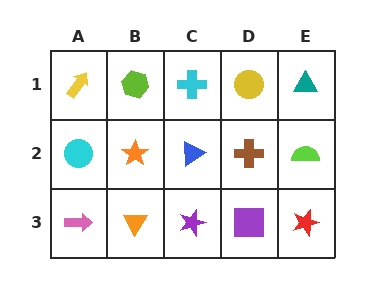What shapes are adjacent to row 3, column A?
A cyan circle (row 2, column A), an orange triangle (row 3, column B).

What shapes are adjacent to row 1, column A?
A cyan circle (row 2, column A), a lime hexagon (row 1, column B).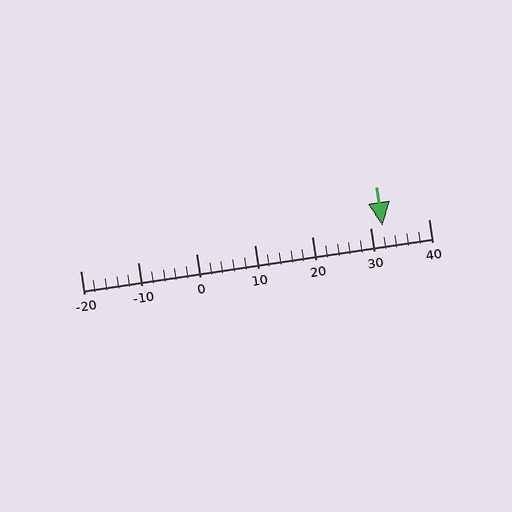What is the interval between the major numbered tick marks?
The major tick marks are spaced 10 units apart.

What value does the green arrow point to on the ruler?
The green arrow points to approximately 32.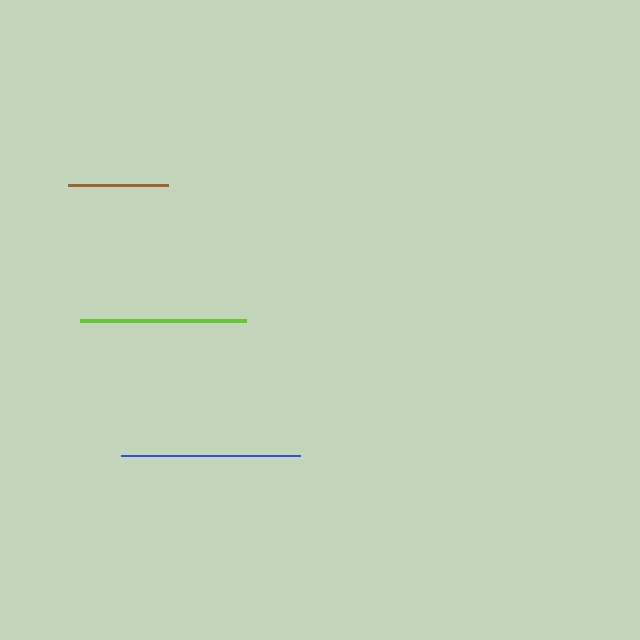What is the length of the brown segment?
The brown segment is approximately 100 pixels long.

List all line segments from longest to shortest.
From longest to shortest: blue, lime, brown.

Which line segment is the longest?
The blue line is the longest at approximately 179 pixels.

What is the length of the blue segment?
The blue segment is approximately 179 pixels long.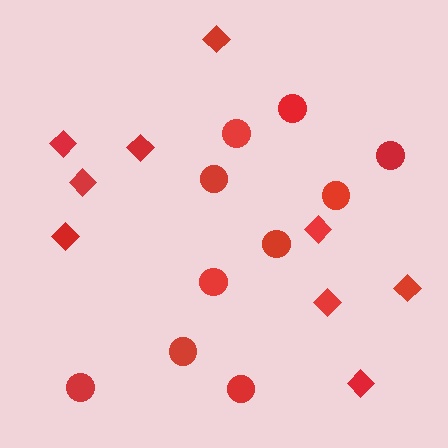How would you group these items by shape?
There are 2 groups: one group of diamonds (9) and one group of circles (10).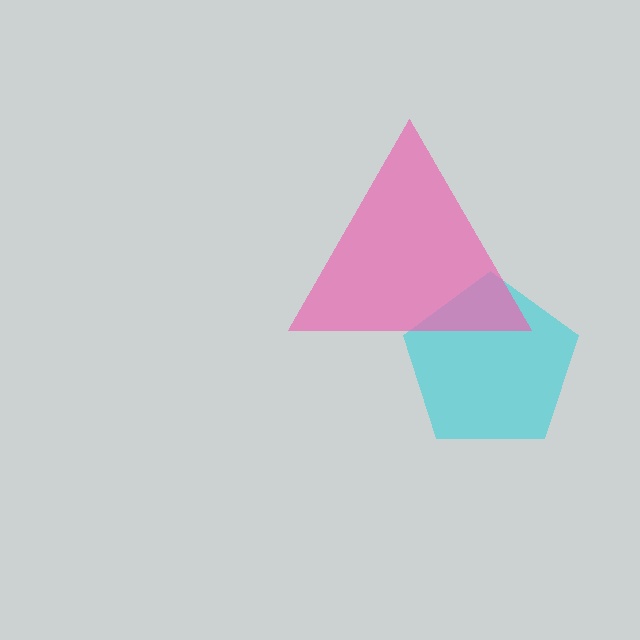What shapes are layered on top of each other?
The layered shapes are: a cyan pentagon, a pink triangle.